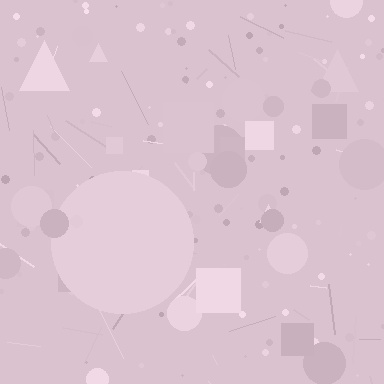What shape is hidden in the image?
A circle is hidden in the image.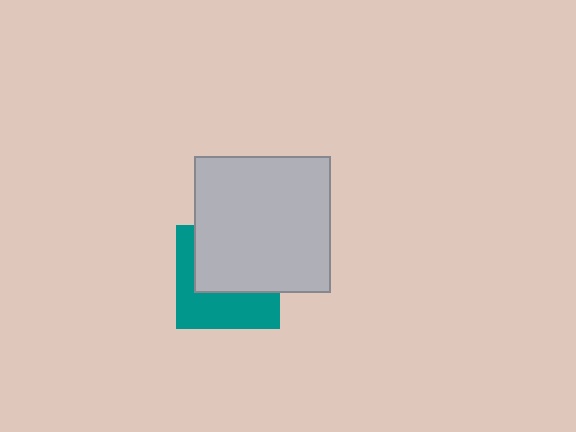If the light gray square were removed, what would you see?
You would see the complete teal square.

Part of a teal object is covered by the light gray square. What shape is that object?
It is a square.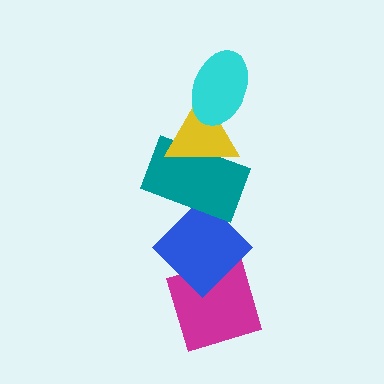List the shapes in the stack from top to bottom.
From top to bottom: the cyan ellipse, the yellow triangle, the teal rectangle, the blue diamond, the magenta diamond.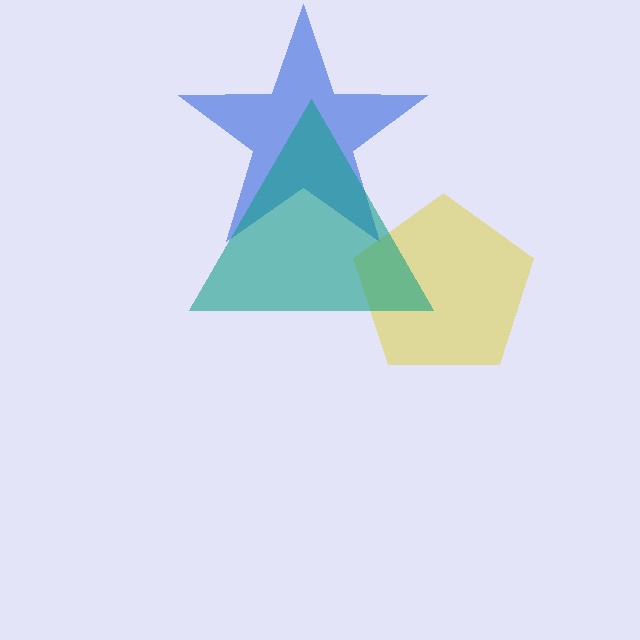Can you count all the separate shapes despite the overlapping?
Yes, there are 3 separate shapes.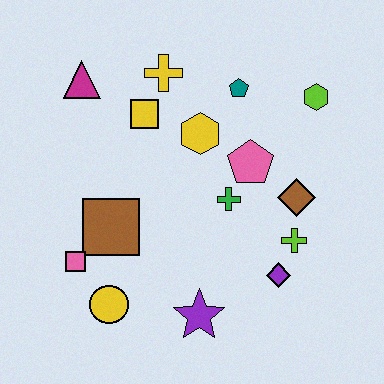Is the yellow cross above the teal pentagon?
Yes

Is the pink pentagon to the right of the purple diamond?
No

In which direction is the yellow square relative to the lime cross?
The yellow square is to the left of the lime cross.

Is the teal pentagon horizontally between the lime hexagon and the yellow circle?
Yes